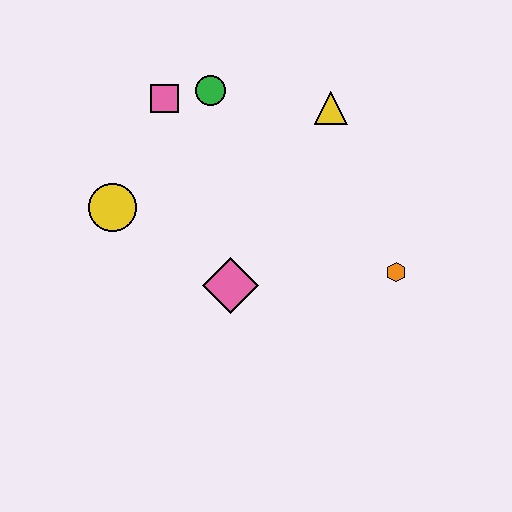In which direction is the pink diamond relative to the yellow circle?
The pink diamond is to the right of the yellow circle.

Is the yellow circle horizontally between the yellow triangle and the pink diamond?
No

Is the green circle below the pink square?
No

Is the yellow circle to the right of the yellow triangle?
No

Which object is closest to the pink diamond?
The yellow circle is closest to the pink diamond.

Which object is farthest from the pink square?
The orange hexagon is farthest from the pink square.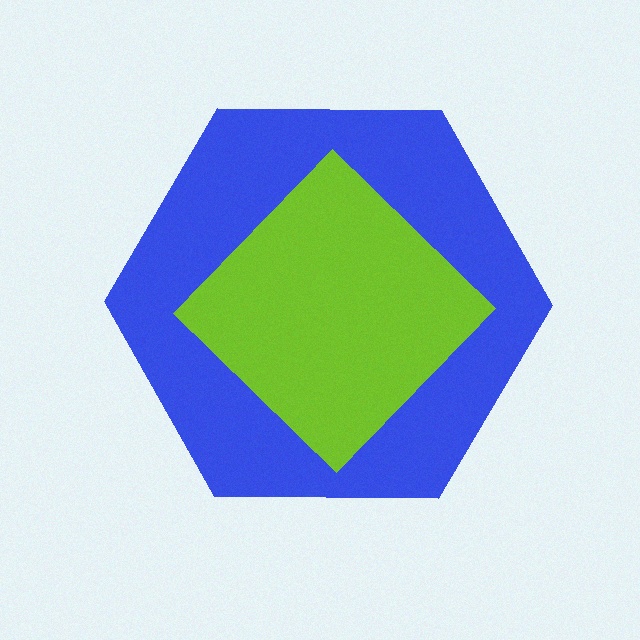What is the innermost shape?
The lime diamond.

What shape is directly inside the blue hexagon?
The lime diamond.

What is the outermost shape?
The blue hexagon.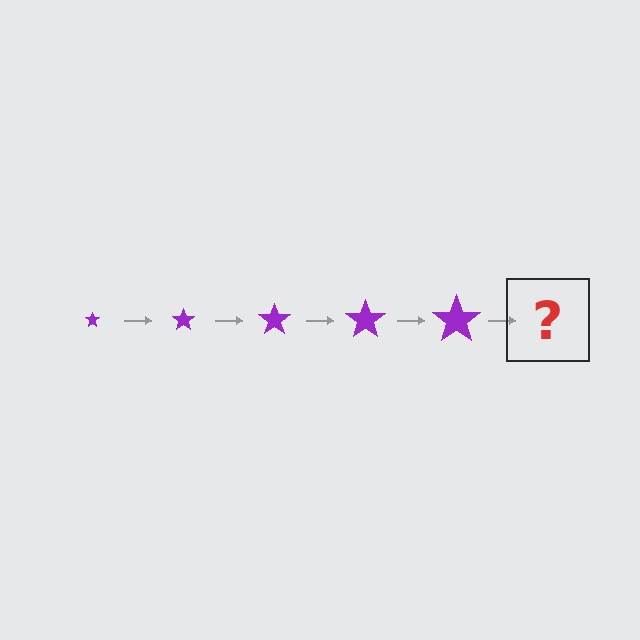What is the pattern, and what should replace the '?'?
The pattern is that the star gets progressively larger each step. The '?' should be a purple star, larger than the previous one.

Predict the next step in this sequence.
The next step is a purple star, larger than the previous one.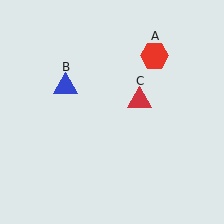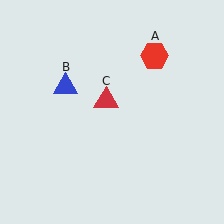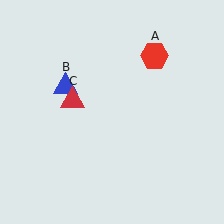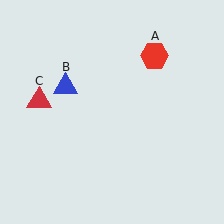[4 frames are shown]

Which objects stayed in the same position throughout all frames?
Red hexagon (object A) and blue triangle (object B) remained stationary.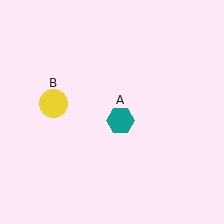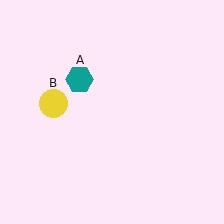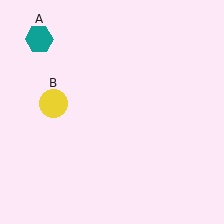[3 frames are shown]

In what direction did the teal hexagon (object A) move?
The teal hexagon (object A) moved up and to the left.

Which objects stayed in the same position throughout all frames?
Yellow circle (object B) remained stationary.